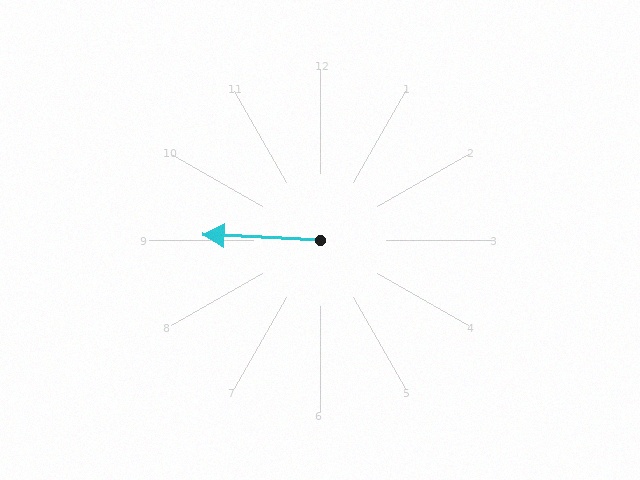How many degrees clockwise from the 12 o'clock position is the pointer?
Approximately 273 degrees.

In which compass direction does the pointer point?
West.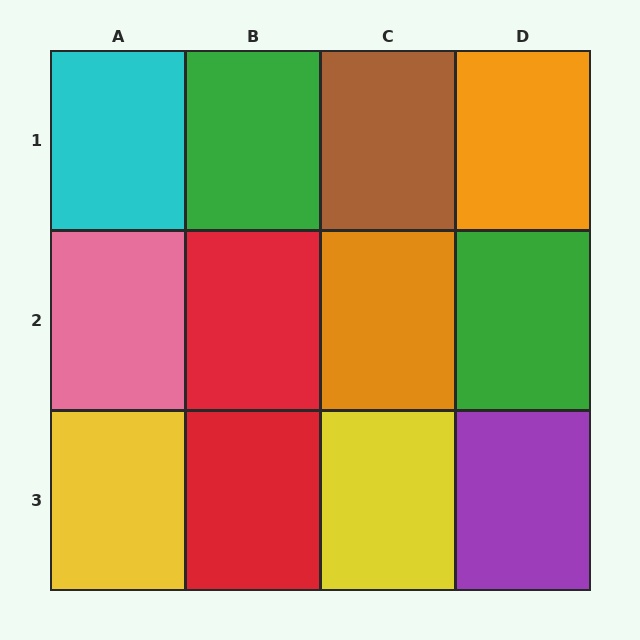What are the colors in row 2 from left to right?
Pink, red, orange, green.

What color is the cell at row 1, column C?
Brown.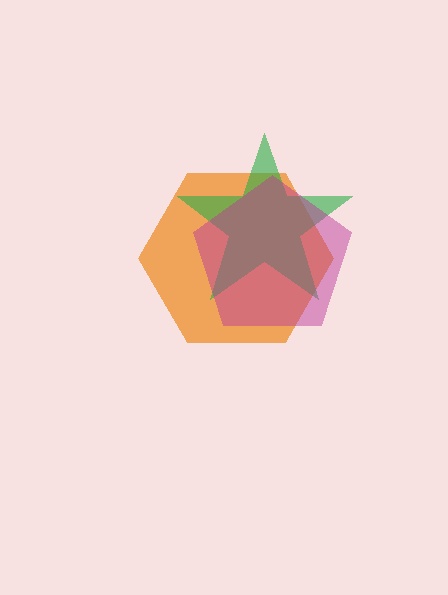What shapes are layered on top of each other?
The layered shapes are: an orange hexagon, a green star, a magenta pentagon.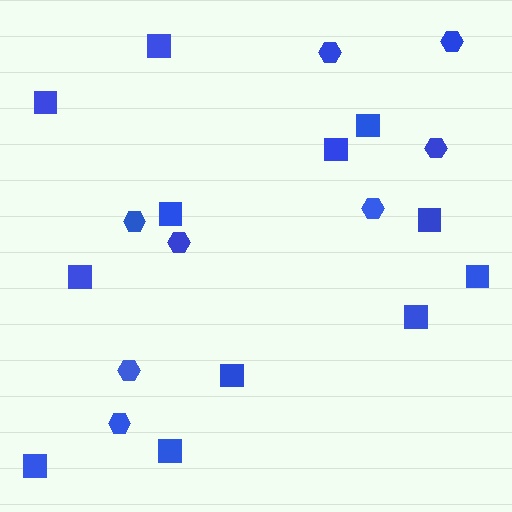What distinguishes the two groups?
There are 2 groups: one group of squares (12) and one group of hexagons (8).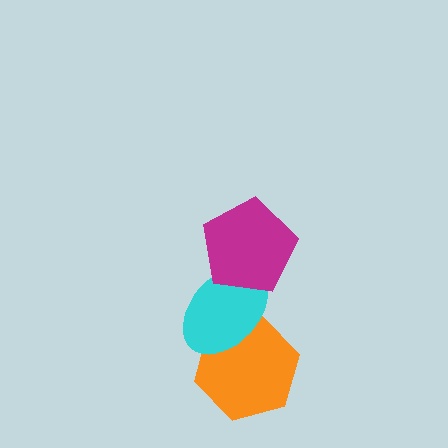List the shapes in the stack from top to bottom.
From top to bottom: the magenta pentagon, the cyan ellipse, the orange hexagon.